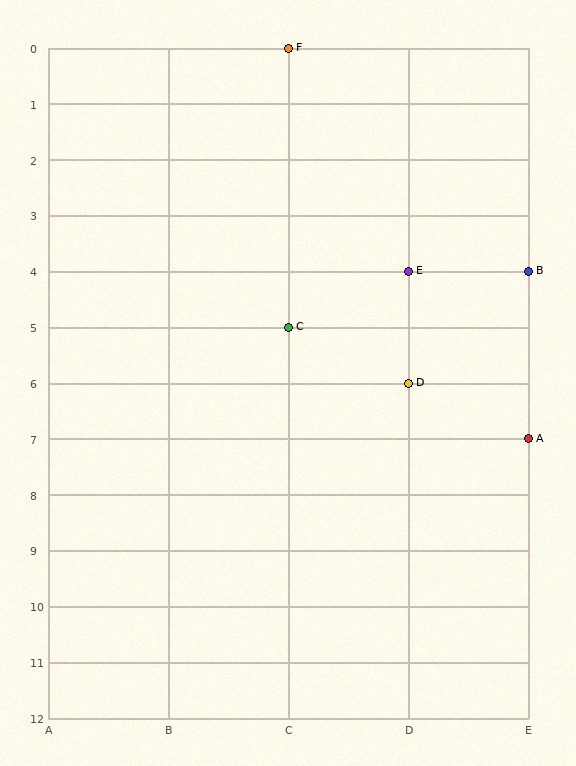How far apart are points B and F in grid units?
Points B and F are 2 columns and 4 rows apart (about 4.5 grid units diagonally).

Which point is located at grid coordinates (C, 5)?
Point C is at (C, 5).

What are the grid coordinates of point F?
Point F is at grid coordinates (C, 0).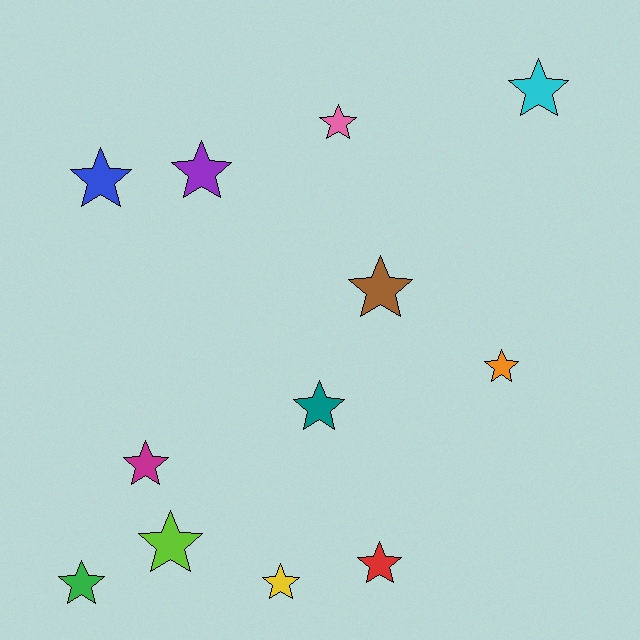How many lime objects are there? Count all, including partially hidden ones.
There is 1 lime object.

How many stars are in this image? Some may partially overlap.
There are 12 stars.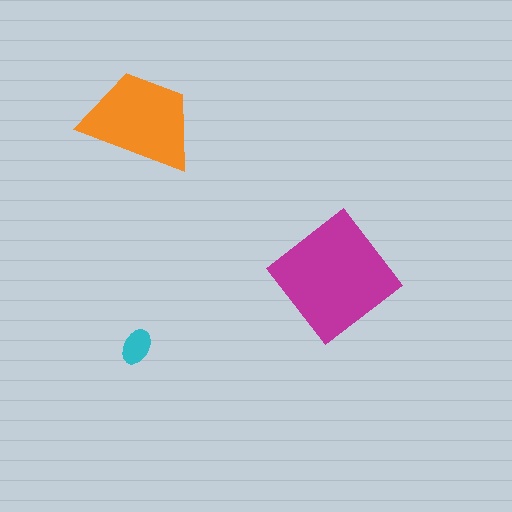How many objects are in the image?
There are 3 objects in the image.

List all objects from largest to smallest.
The magenta diamond, the orange trapezoid, the cyan ellipse.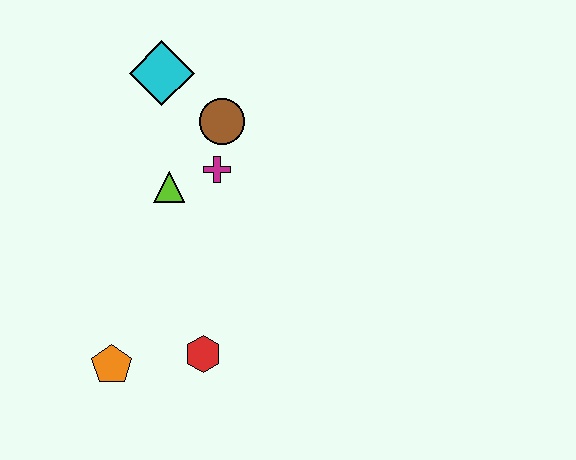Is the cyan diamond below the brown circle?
No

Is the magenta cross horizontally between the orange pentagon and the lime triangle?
No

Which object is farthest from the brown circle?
The orange pentagon is farthest from the brown circle.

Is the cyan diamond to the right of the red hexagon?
No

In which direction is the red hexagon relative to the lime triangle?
The red hexagon is below the lime triangle.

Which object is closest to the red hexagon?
The orange pentagon is closest to the red hexagon.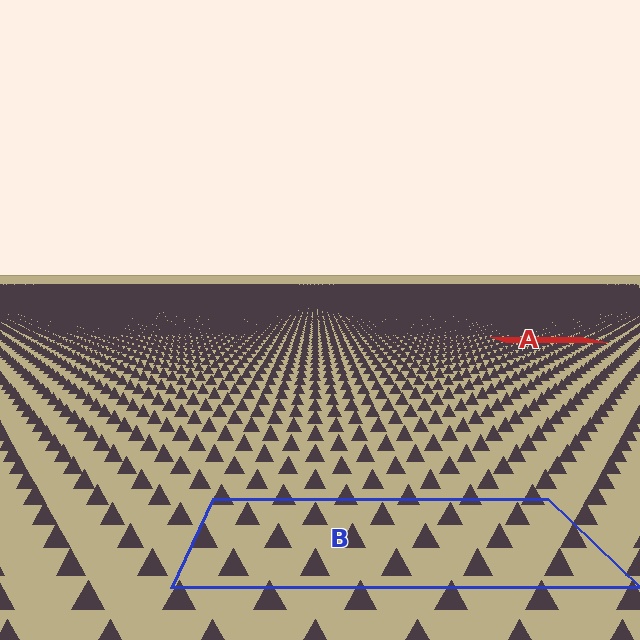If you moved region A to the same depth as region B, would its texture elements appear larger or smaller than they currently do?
They would appear larger. At a closer depth, the same texture elements are projected at a bigger on-screen size.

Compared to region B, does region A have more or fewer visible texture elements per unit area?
Region A has more texture elements per unit area — they are packed more densely because it is farther away.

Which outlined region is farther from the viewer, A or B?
Region A is farther from the viewer — the texture elements inside it appear smaller and more densely packed.